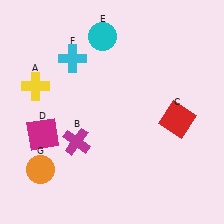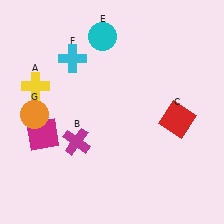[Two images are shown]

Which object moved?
The orange circle (G) moved up.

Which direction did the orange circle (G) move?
The orange circle (G) moved up.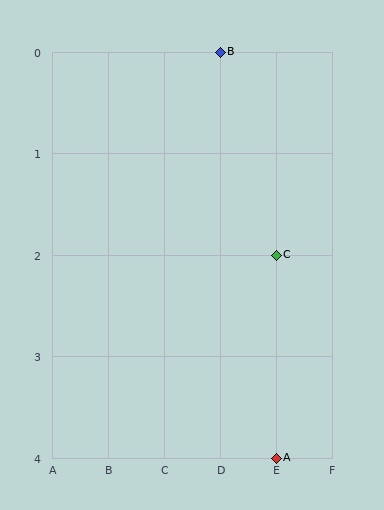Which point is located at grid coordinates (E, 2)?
Point C is at (E, 2).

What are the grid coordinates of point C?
Point C is at grid coordinates (E, 2).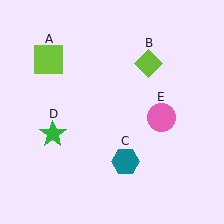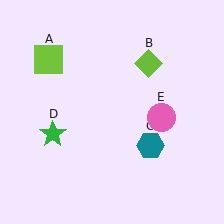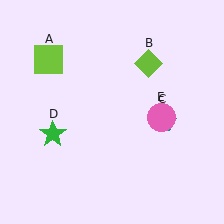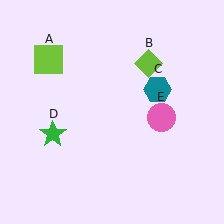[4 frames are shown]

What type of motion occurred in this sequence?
The teal hexagon (object C) rotated counterclockwise around the center of the scene.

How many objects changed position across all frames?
1 object changed position: teal hexagon (object C).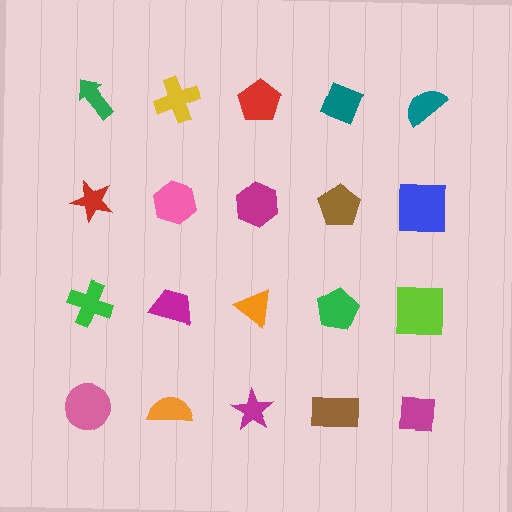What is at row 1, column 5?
A teal semicircle.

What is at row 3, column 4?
A green pentagon.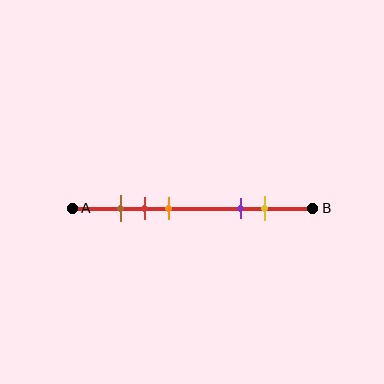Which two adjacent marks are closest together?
The brown and red marks are the closest adjacent pair.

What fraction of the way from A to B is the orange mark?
The orange mark is approximately 40% (0.4) of the way from A to B.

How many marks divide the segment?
There are 5 marks dividing the segment.